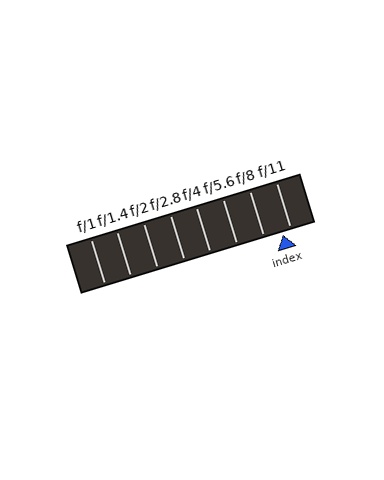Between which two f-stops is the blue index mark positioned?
The index mark is between f/8 and f/11.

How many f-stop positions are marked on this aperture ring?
There are 8 f-stop positions marked.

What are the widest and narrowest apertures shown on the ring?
The widest aperture shown is f/1 and the narrowest is f/11.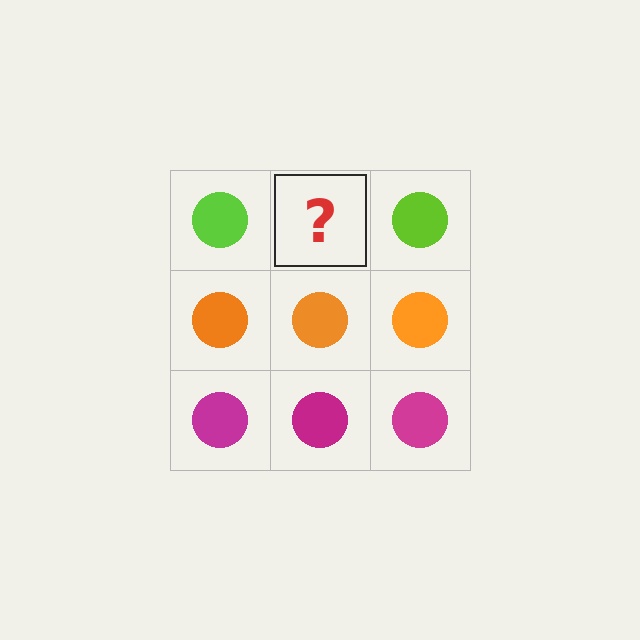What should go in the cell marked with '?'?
The missing cell should contain a lime circle.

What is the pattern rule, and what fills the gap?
The rule is that each row has a consistent color. The gap should be filled with a lime circle.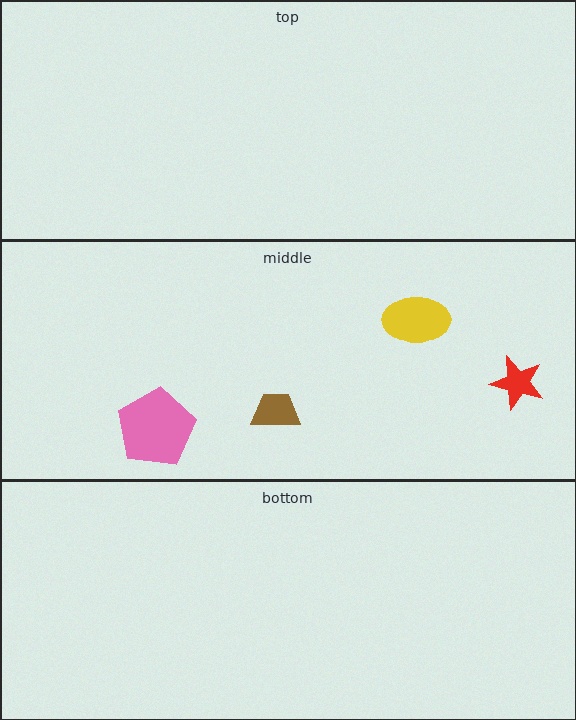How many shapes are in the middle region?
4.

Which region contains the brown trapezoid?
The middle region.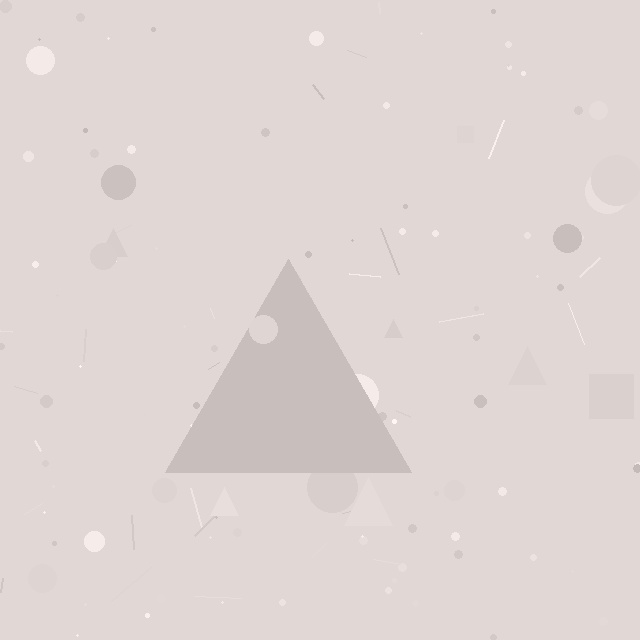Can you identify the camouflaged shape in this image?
The camouflaged shape is a triangle.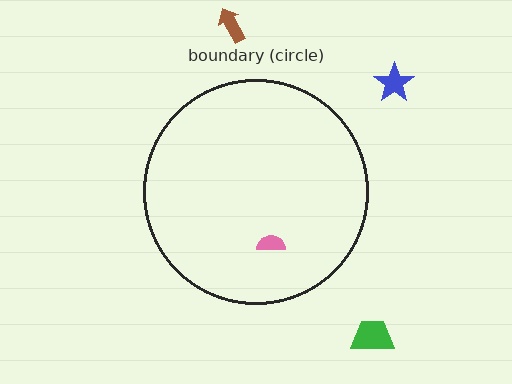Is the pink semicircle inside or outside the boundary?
Inside.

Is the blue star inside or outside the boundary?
Outside.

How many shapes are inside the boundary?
1 inside, 3 outside.